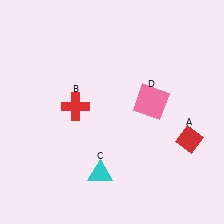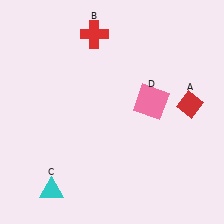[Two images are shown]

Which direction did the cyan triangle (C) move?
The cyan triangle (C) moved left.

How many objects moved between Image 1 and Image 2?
3 objects moved between the two images.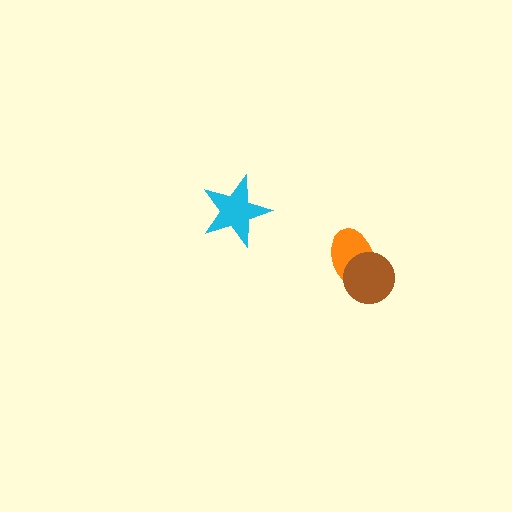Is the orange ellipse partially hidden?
Yes, it is partially covered by another shape.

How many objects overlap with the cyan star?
0 objects overlap with the cyan star.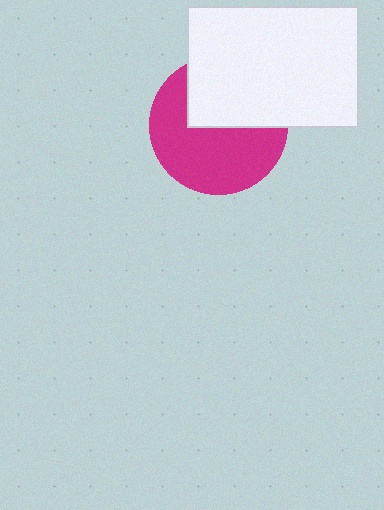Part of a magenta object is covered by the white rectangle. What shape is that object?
It is a circle.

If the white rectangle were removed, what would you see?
You would see the complete magenta circle.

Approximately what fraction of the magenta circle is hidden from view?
Roughly 40% of the magenta circle is hidden behind the white rectangle.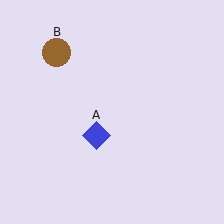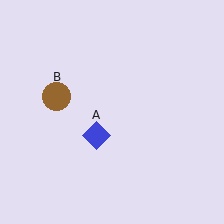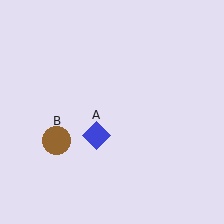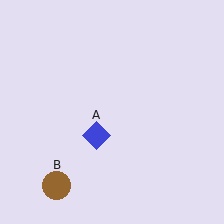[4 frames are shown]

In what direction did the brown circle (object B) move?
The brown circle (object B) moved down.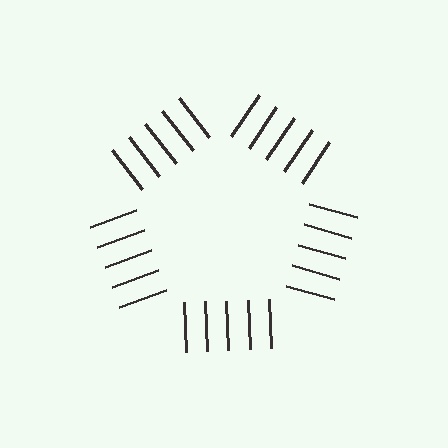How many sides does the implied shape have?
5 sides — the line-ends trace a pentagon.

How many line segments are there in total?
25 — 5 along each of the 5 edges.